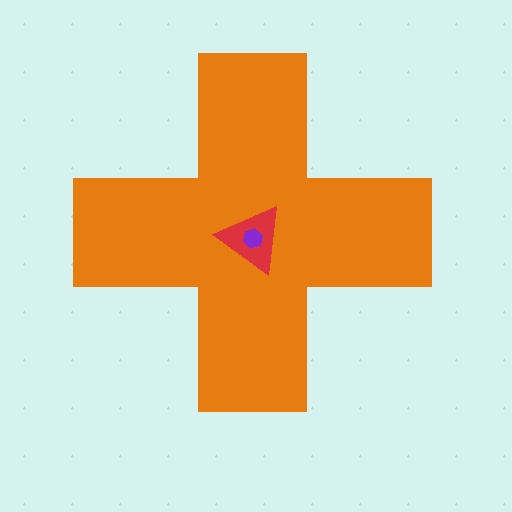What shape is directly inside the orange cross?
The red triangle.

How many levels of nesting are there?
3.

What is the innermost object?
The purple hexagon.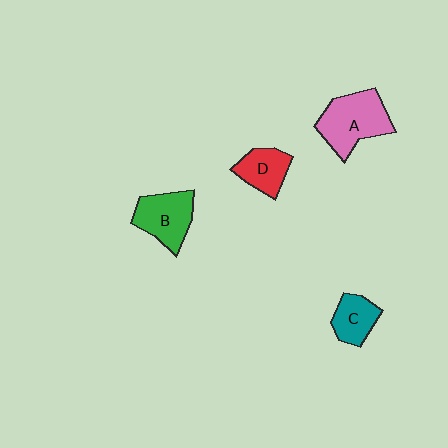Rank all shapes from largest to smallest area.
From largest to smallest: A (pink), B (green), D (red), C (teal).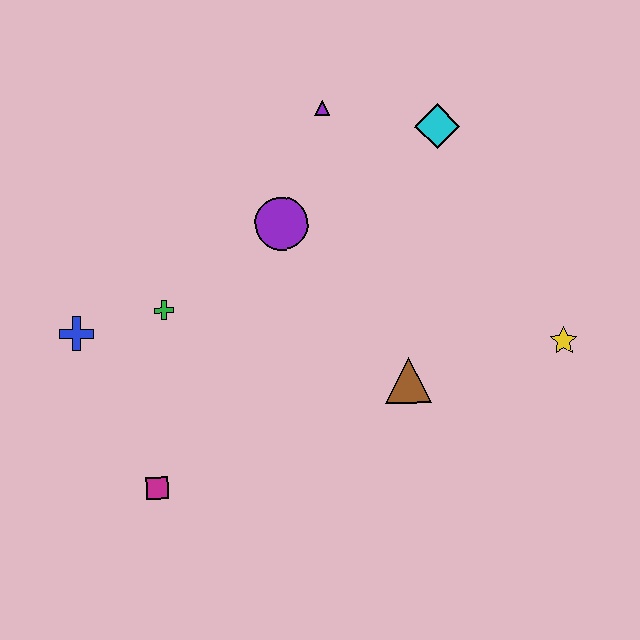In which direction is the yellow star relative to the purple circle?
The yellow star is to the right of the purple circle.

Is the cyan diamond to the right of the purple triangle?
Yes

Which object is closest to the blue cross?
The green cross is closest to the blue cross.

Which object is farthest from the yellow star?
The blue cross is farthest from the yellow star.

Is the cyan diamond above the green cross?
Yes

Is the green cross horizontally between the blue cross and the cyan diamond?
Yes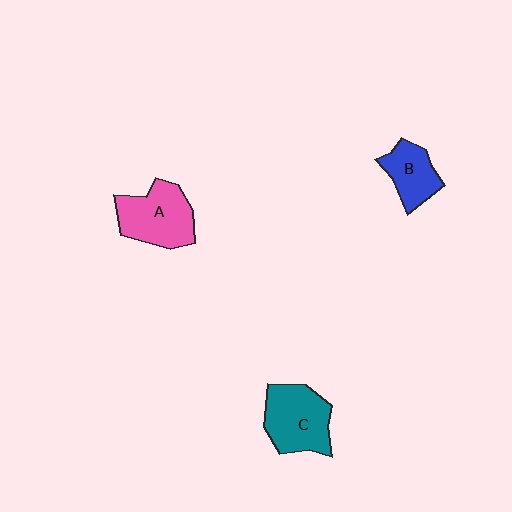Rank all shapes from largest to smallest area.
From largest to smallest: C (teal), A (pink), B (blue).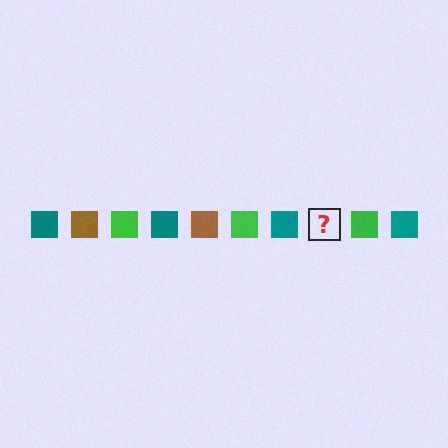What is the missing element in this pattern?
The missing element is a brown square.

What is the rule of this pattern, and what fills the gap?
The rule is that the pattern cycles through teal, brown, green squares. The gap should be filled with a brown square.